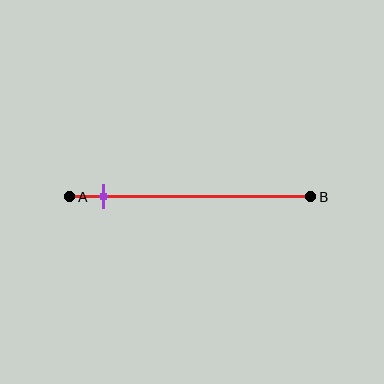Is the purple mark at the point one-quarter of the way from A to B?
No, the mark is at about 15% from A, not at the 25% one-quarter point.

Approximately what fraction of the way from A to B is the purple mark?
The purple mark is approximately 15% of the way from A to B.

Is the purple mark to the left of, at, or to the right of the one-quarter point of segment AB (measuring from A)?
The purple mark is to the left of the one-quarter point of segment AB.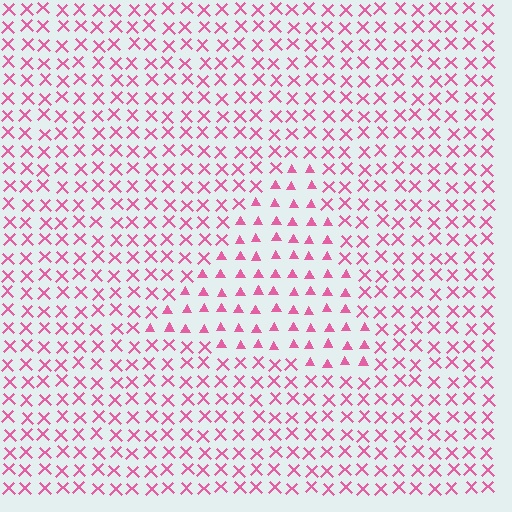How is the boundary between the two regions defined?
The boundary is defined by a change in element shape: triangles inside vs. X marks outside. All elements share the same color and spacing.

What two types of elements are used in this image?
The image uses triangles inside the triangle region and X marks outside it.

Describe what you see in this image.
The image is filled with small pink elements arranged in a uniform grid. A triangle-shaped region contains triangles, while the surrounding area contains X marks. The boundary is defined purely by the change in element shape.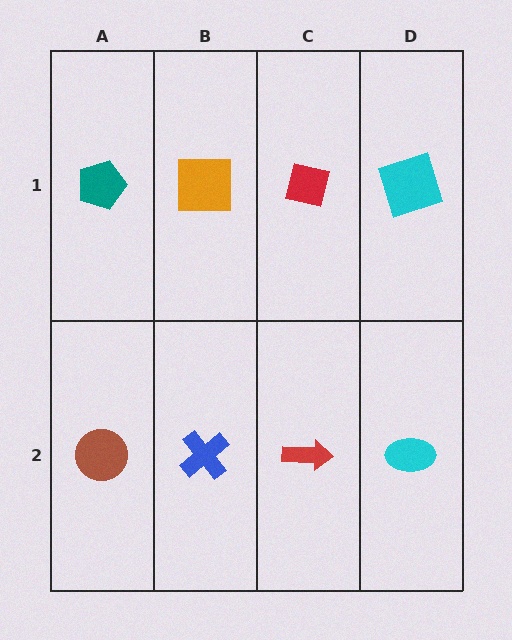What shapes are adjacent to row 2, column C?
A red square (row 1, column C), a blue cross (row 2, column B), a cyan ellipse (row 2, column D).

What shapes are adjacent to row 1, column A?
A brown circle (row 2, column A), an orange square (row 1, column B).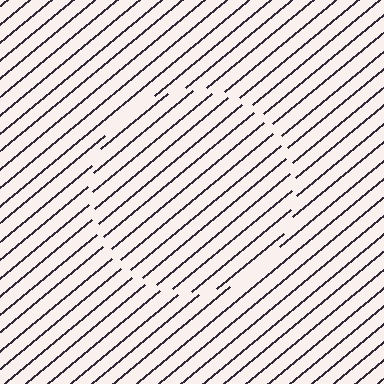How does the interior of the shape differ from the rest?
The interior of the shape contains the same grating, shifted by half a period — the contour is defined by the phase discontinuity where line-ends from the inner and outer gratings abut.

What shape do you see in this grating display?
An illusory circle. The interior of the shape contains the same grating, shifted by half a period — the contour is defined by the phase discontinuity where line-ends from the inner and outer gratings abut.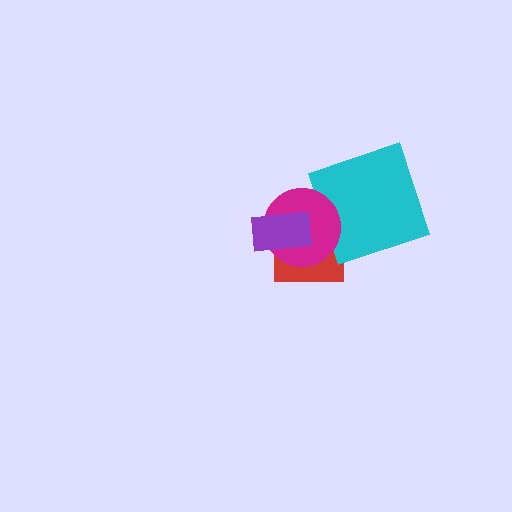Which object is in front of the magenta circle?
The purple rectangle is in front of the magenta circle.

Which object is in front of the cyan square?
The magenta circle is in front of the cyan square.